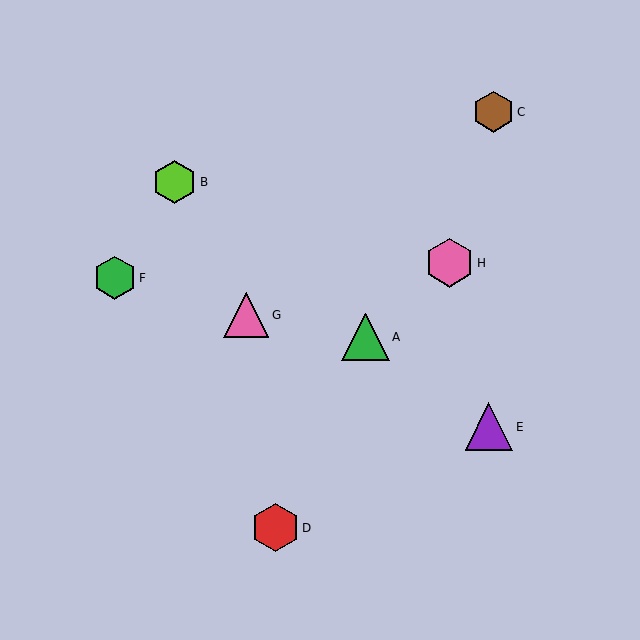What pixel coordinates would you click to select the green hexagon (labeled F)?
Click at (115, 278) to select the green hexagon F.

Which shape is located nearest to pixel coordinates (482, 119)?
The brown hexagon (labeled C) at (494, 112) is nearest to that location.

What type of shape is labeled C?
Shape C is a brown hexagon.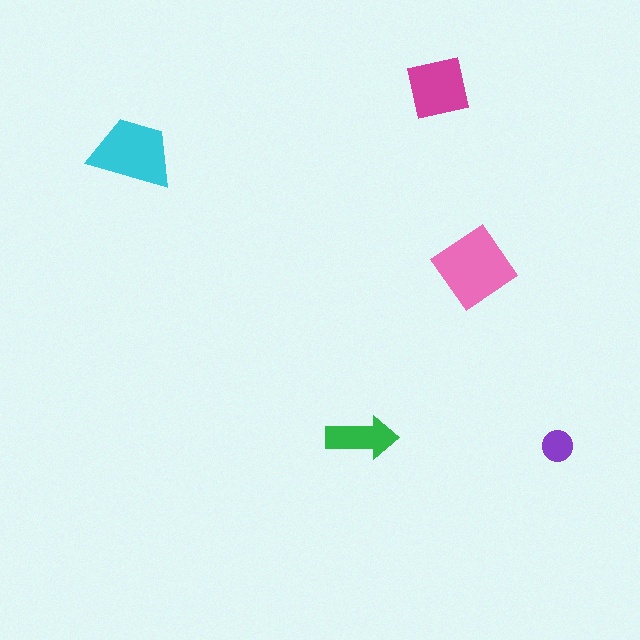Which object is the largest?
The pink diamond.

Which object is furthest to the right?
The purple circle is rightmost.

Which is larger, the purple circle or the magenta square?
The magenta square.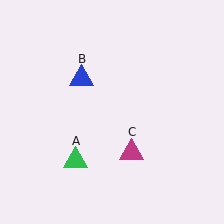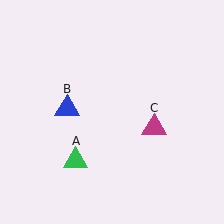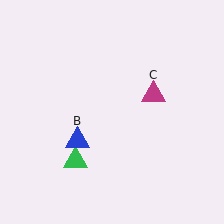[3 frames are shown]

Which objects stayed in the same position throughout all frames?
Green triangle (object A) remained stationary.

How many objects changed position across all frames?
2 objects changed position: blue triangle (object B), magenta triangle (object C).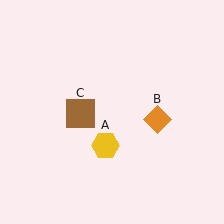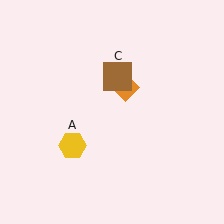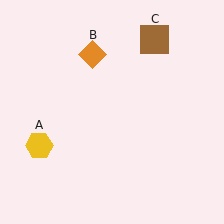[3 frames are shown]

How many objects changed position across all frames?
3 objects changed position: yellow hexagon (object A), orange diamond (object B), brown square (object C).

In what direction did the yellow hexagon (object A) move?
The yellow hexagon (object A) moved left.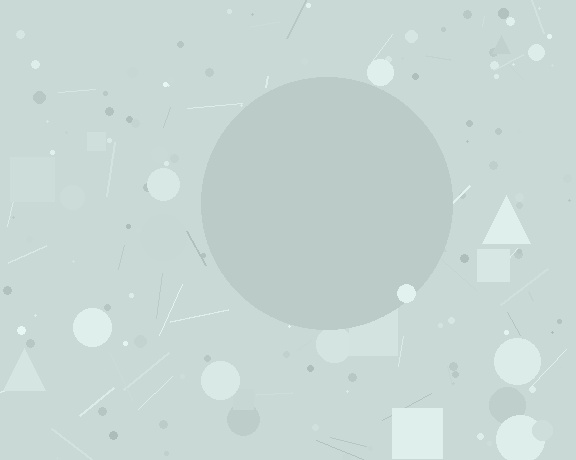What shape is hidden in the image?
A circle is hidden in the image.